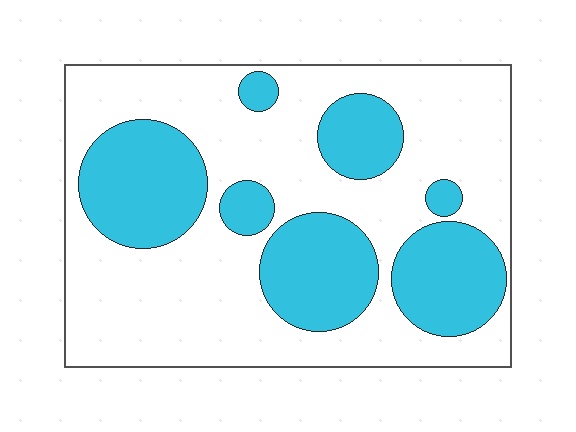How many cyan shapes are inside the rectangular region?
7.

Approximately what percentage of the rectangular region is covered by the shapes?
Approximately 35%.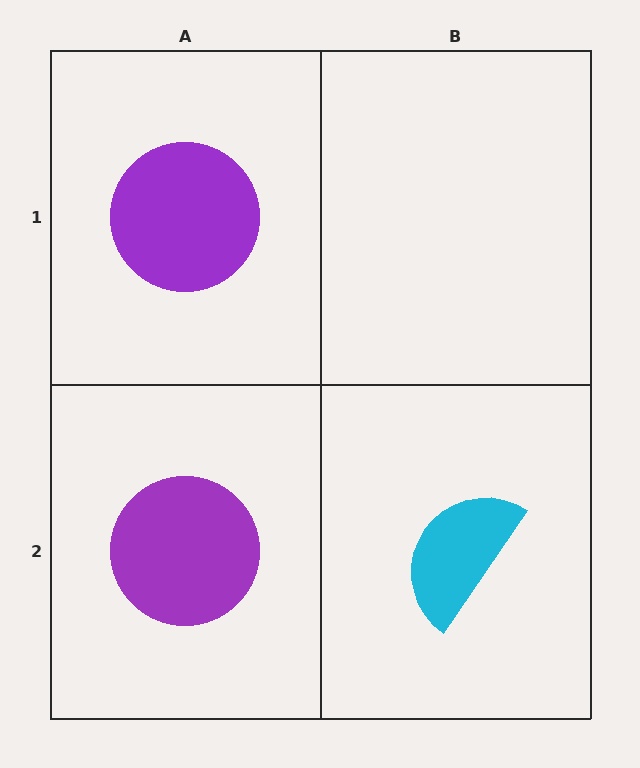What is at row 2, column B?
A cyan semicircle.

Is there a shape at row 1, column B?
No, that cell is empty.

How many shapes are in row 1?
1 shape.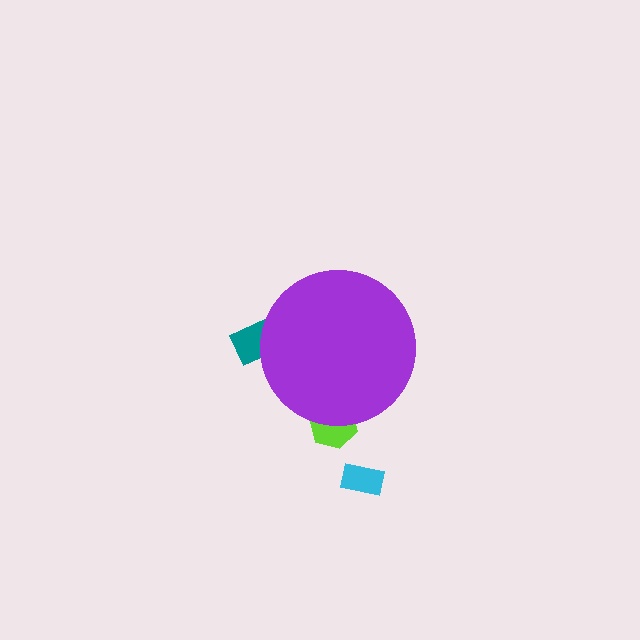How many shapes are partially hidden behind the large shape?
2 shapes are partially hidden.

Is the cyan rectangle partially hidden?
No, the cyan rectangle is fully visible.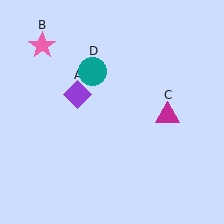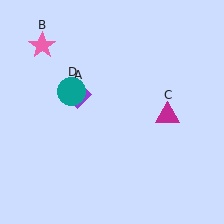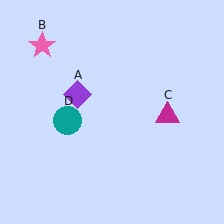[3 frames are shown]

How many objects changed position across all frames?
1 object changed position: teal circle (object D).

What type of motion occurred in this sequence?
The teal circle (object D) rotated counterclockwise around the center of the scene.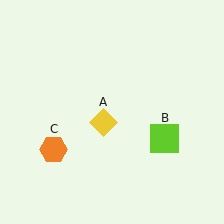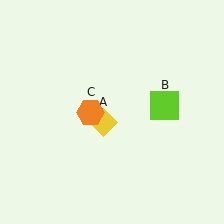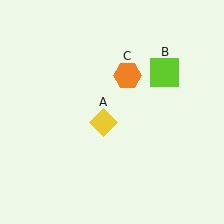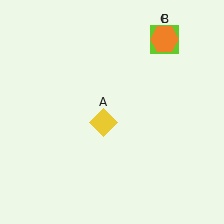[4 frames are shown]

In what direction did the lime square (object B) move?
The lime square (object B) moved up.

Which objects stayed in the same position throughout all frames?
Yellow diamond (object A) remained stationary.